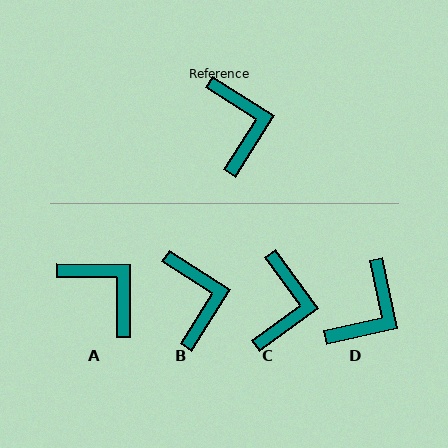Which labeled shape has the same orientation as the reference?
B.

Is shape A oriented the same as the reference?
No, it is off by about 32 degrees.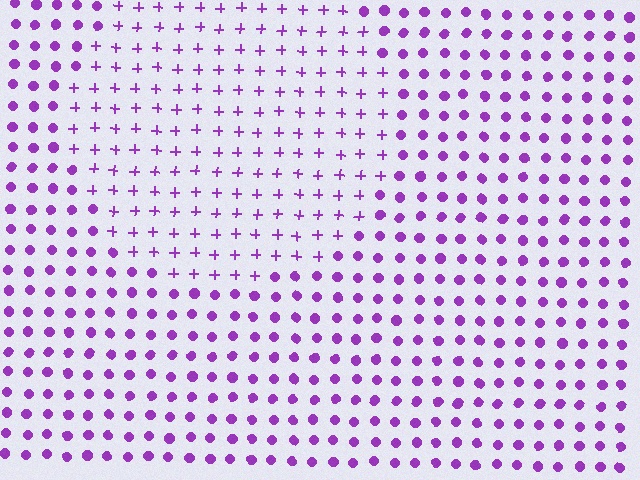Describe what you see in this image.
The image is filled with small purple elements arranged in a uniform grid. A circle-shaped region contains plus signs, while the surrounding area contains circles. The boundary is defined purely by the change in element shape.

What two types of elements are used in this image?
The image uses plus signs inside the circle region and circles outside it.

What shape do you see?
I see a circle.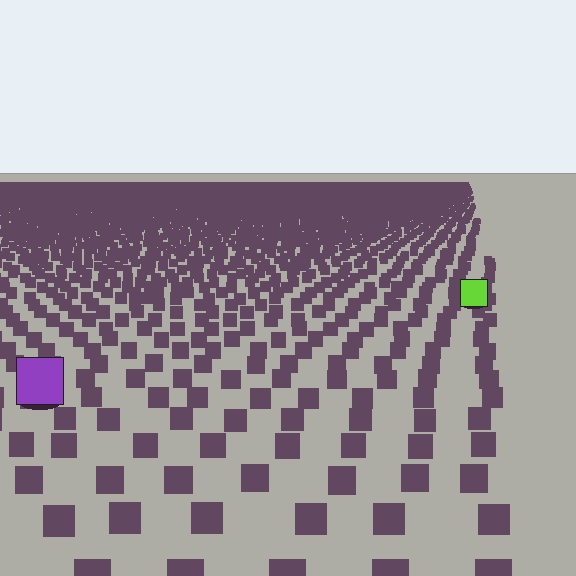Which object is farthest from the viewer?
The lime square is farthest from the viewer. It appears smaller and the ground texture around it is denser.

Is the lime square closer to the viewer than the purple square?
No. The purple square is closer — you can tell from the texture gradient: the ground texture is coarser near it.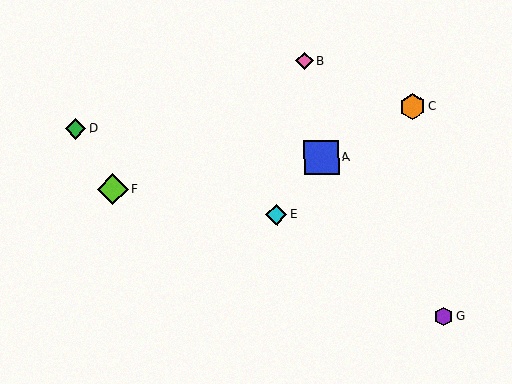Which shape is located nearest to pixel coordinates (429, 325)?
The purple hexagon (labeled G) at (443, 317) is nearest to that location.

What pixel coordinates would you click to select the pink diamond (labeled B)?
Click at (304, 61) to select the pink diamond B.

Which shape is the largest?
The blue square (labeled A) is the largest.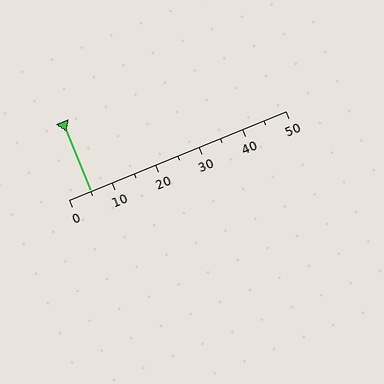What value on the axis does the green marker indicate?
The marker indicates approximately 5.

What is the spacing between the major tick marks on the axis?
The major ticks are spaced 10 apart.